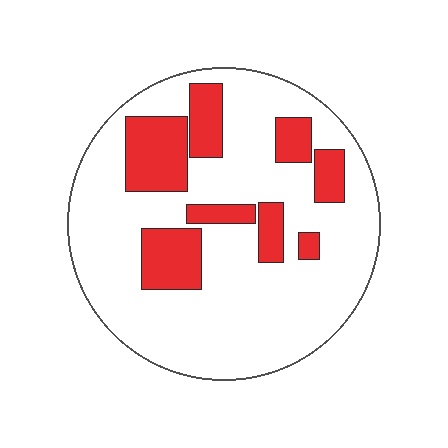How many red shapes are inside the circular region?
8.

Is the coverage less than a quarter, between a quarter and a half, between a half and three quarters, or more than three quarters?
Less than a quarter.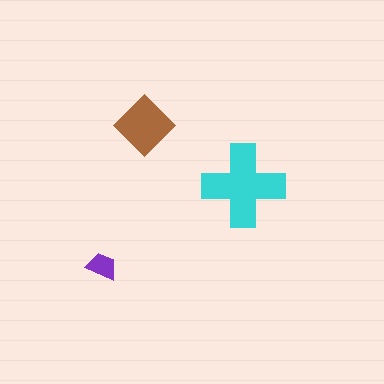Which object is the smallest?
The purple trapezoid.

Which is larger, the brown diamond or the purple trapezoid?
The brown diamond.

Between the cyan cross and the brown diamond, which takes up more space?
The cyan cross.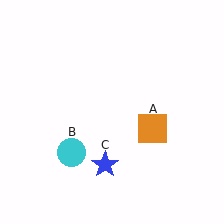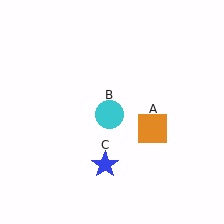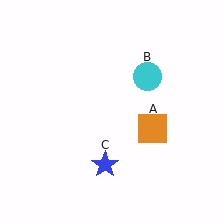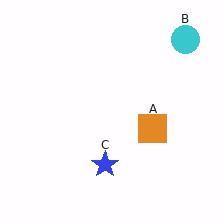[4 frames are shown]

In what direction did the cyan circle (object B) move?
The cyan circle (object B) moved up and to the right.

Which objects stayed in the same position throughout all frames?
Orange square (object A) and blue star (object C) remained stationary.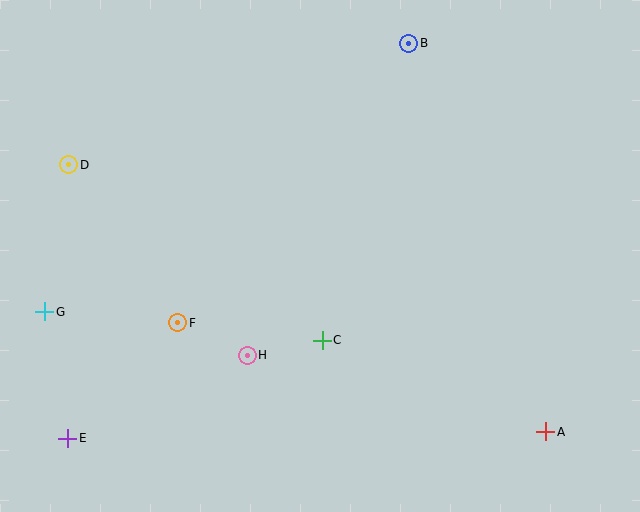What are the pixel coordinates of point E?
Point E is at (68, 438).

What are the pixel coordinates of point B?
Point B is at (409, 43).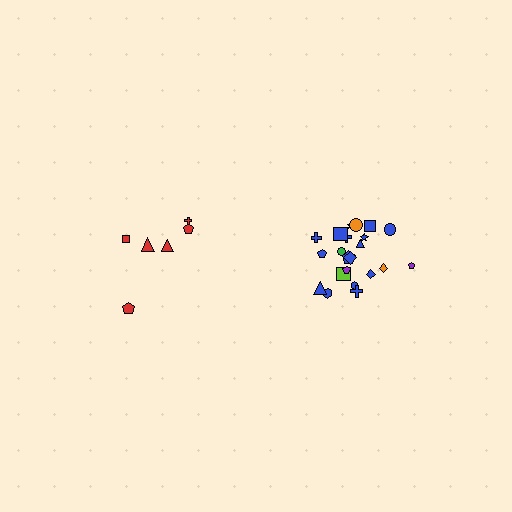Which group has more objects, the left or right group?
The right group.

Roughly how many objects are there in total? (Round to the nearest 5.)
Roughly 30 objects in total.